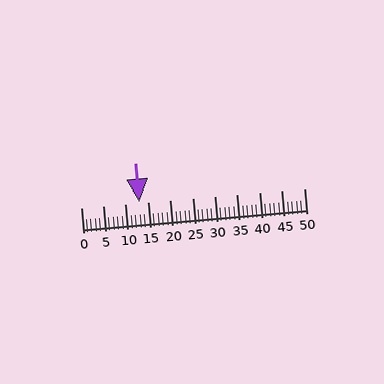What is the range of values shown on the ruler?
The ruler shows values from 0 to 50.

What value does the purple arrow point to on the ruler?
The purple arrow points to approximately 13.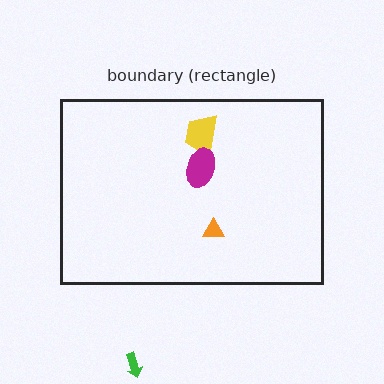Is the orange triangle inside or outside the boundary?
Inside.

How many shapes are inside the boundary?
3 inside, 1 outside.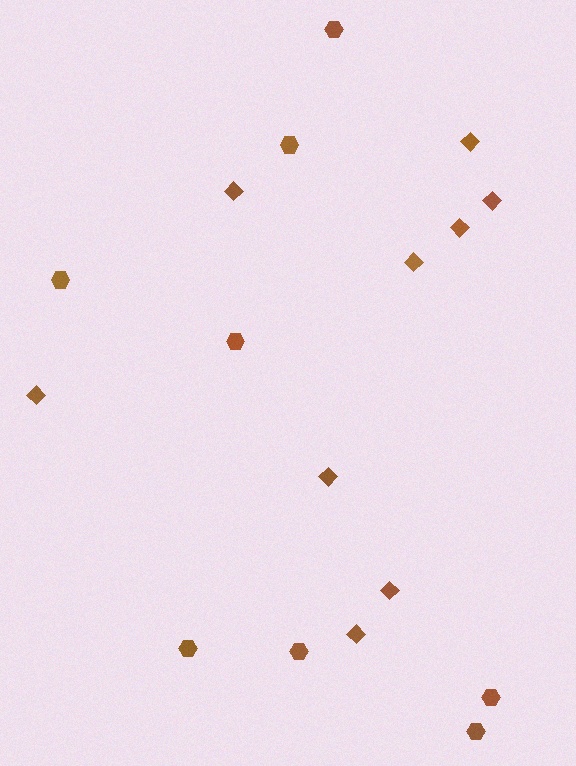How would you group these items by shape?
There are 2 groups: one group of hexagons (8) and one group of diamonds (9).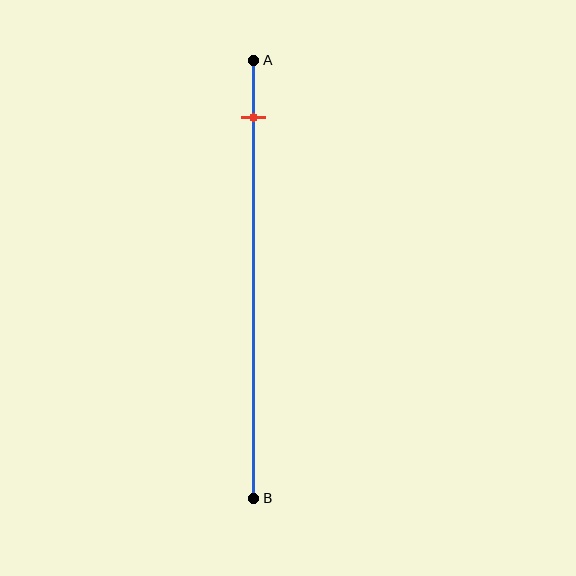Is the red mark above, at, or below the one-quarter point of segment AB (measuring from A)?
The red mark is above the one-quarter point of segment AB.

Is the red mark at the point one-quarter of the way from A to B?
No, the mark is at about 15% from A, not at the 25% one-quarter point.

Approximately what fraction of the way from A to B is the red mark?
The red mark is approximately 15% of the way from A to B.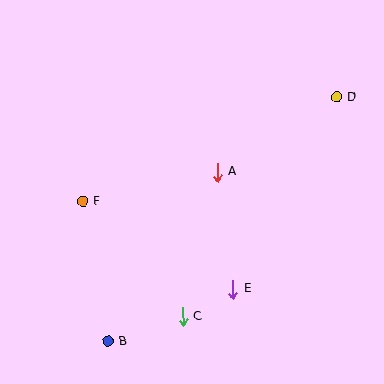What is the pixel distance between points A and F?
The distance between A and F is 138 pixels.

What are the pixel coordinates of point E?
Point E is at (233, 289).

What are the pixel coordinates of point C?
Point C is at (183, 316).